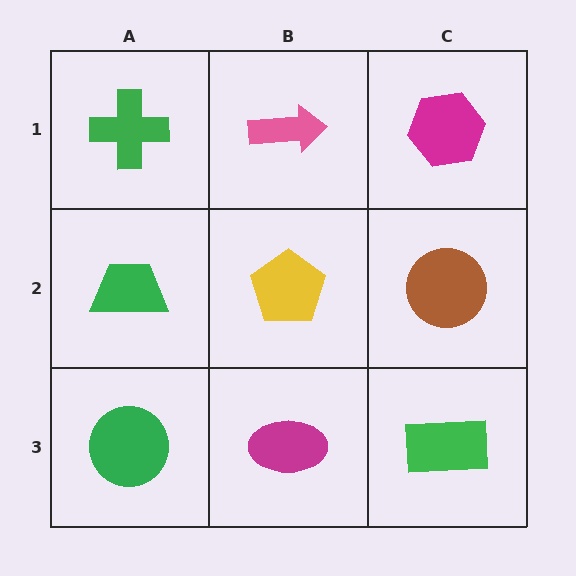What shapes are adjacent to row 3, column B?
A yellow pentagon (row 2, column B), a green circle (row 3, column A), a green rectangle (row 3, column C).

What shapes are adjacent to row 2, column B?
A pink arrow (row 1, column B), a magenta ellipse (row 3, column B), a green trapezoid (row 2, column A), a brown circle (row 2, column C).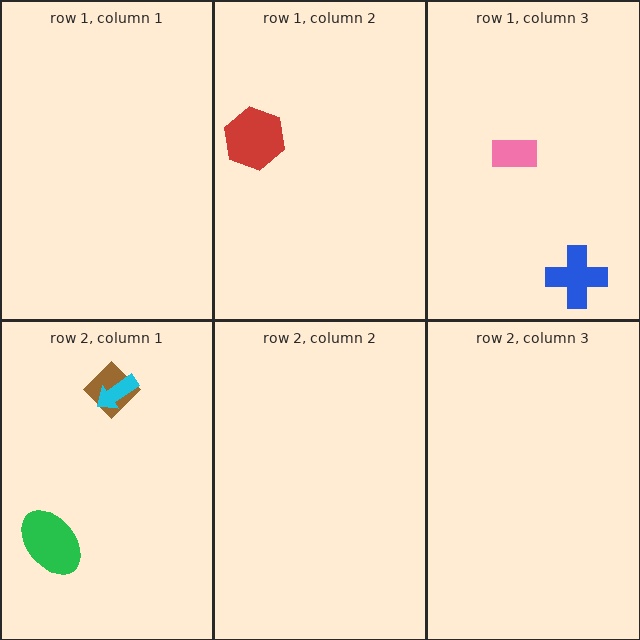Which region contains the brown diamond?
The row 2, column 1 region.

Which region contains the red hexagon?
The row 1, column 2 region.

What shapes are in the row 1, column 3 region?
The blue cross, the pink rectangle.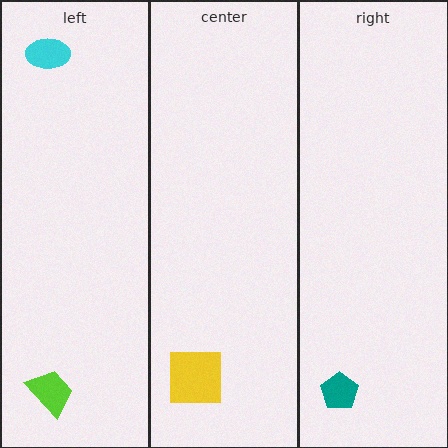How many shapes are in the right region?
1.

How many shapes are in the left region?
2.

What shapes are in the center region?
The yellow square.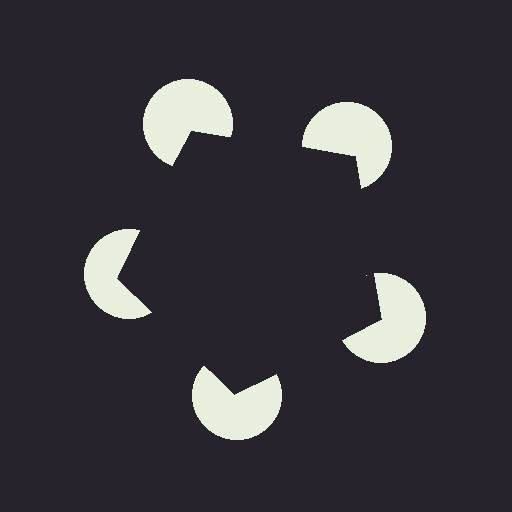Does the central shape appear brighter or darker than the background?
It typically appears slightly darker than the background, even though no actual brightness change is drawn.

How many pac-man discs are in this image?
There are 5 — one at each vertex of the illusory pentagon.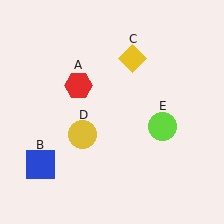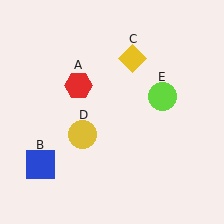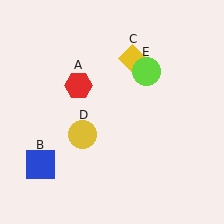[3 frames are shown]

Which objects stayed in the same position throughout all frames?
Red hexagon (object A) and blue square (object B) and yellow diamond (object C) and yellow circle (object D) remained stationary.